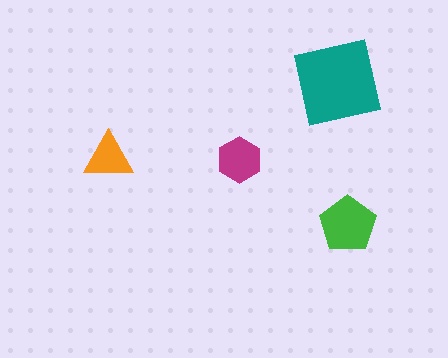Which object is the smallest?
The orange triangle.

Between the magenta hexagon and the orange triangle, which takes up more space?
The magenta hexagon.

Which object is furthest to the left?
The orange triangle is leftmost.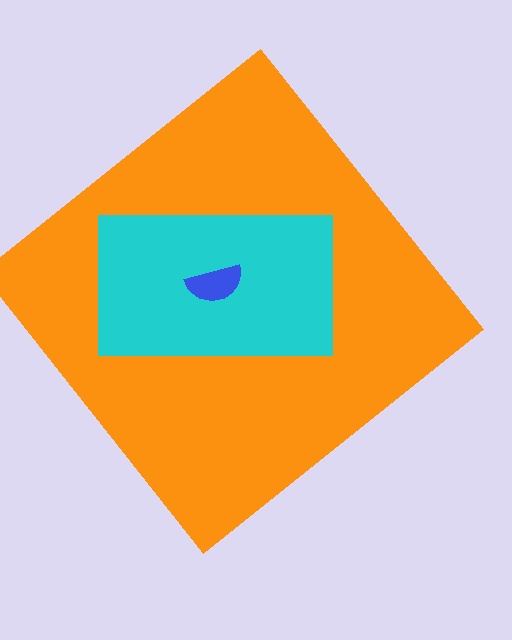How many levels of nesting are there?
3.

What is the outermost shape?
The orange diamond.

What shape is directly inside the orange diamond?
The cyan rectangle.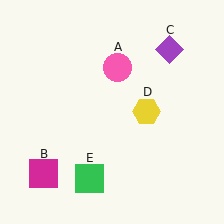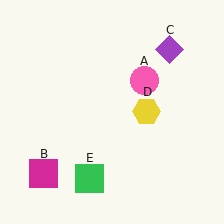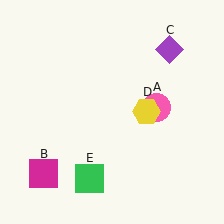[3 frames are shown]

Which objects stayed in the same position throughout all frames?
Magenta square (object B) and purple diamond (object C) and yellow hexagon (object D) and green square (object E) remained stationary.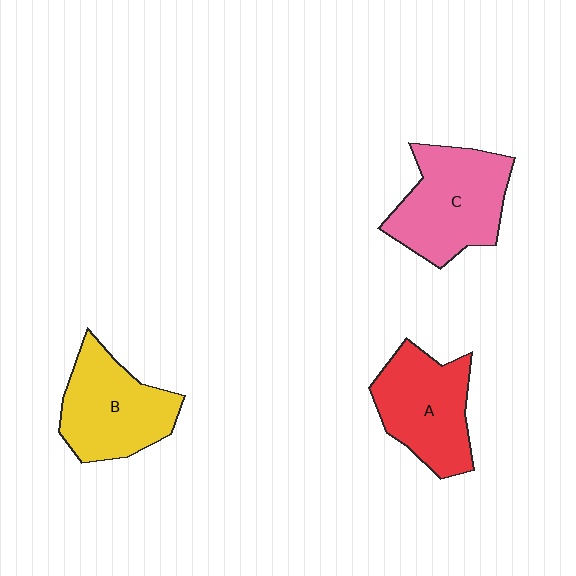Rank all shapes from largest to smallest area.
From largest to smallest: C (pink), B (yellow), A (red).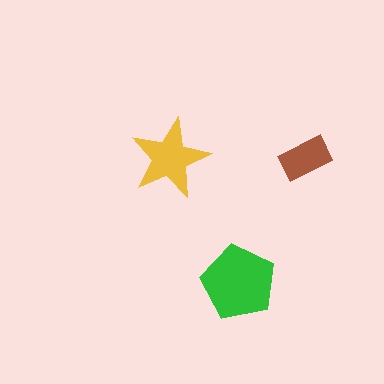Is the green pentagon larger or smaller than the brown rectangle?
Larger.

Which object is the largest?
The green pentagon.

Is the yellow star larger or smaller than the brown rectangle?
Larger.